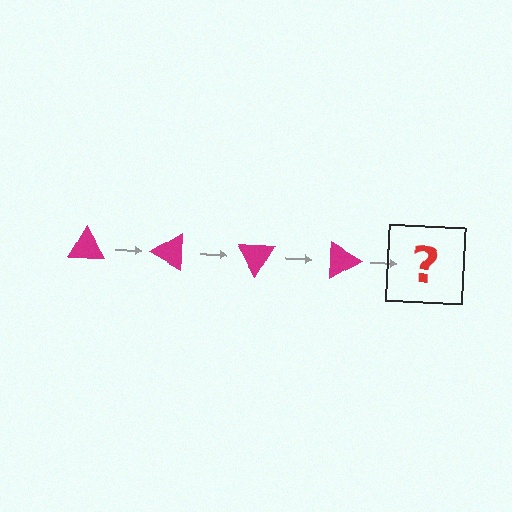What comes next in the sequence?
The next element should be a magenta triangle rotated 120 degrees.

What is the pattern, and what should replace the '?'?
The pattern is that the triangle rotates 30 degrees each step. The '?' should be a magenta triangle rotated 120 degrees.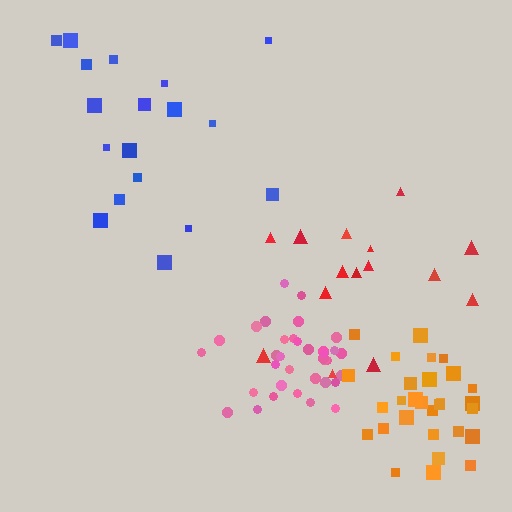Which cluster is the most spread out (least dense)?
Red.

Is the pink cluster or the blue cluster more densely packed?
Pink.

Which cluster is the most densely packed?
Pink.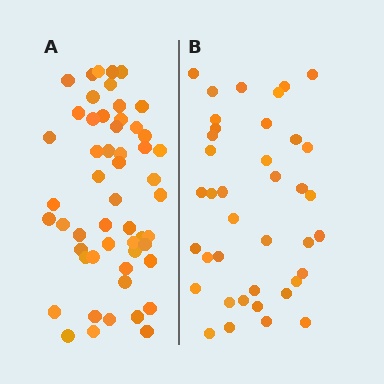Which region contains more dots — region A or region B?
Region A (the left region) has more dots.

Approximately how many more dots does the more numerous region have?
Region A has approximately 15 more dots than region B.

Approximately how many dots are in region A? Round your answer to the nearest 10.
About 50 dots. (The exact count is 53, which rounds to 50.)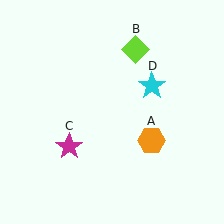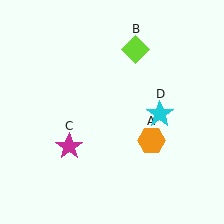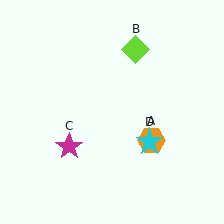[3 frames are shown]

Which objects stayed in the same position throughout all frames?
Orange hexagon (object A) and lime diamond (object B) and magenta star (object C) remained stationary.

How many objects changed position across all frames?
1 object changed position: cyan star (object D).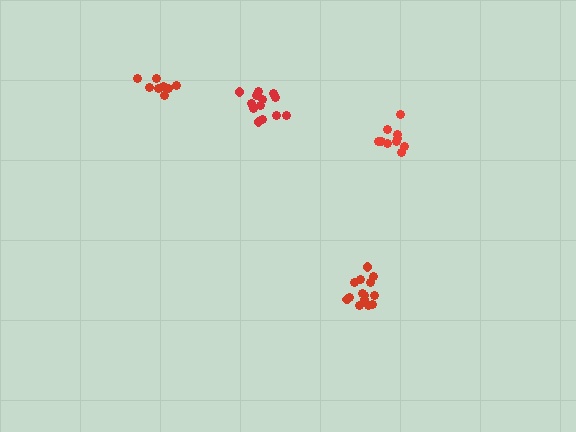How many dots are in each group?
Group 1: 13 dots, Group 2: 14 dots, Group 3: 10 dots, Group 4: 8 dots (45 total).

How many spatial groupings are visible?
There are 4 spatial groupings.